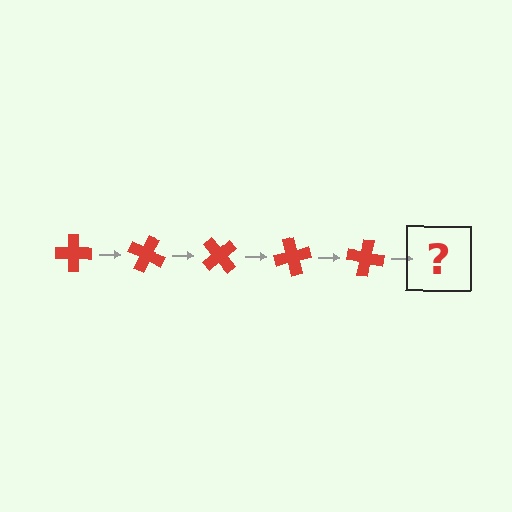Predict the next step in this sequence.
The next step is a red cross rotated 125 degrees.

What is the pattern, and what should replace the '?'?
The pattern is that the cross rotates 25 degrees each step. The '?' should be a red cross rotated 125 degrees.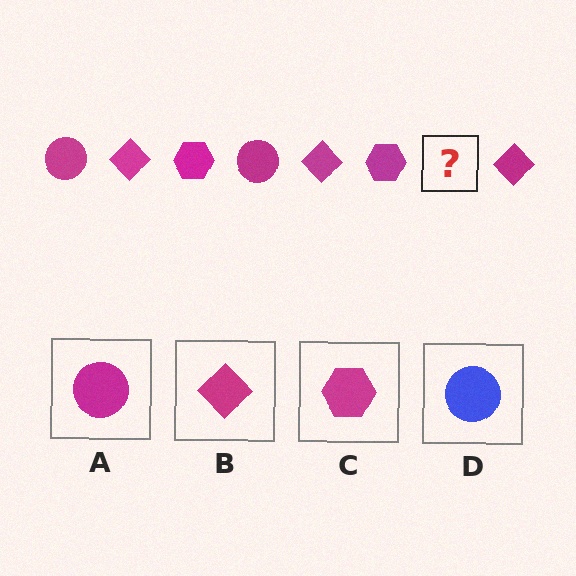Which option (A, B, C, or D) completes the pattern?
A.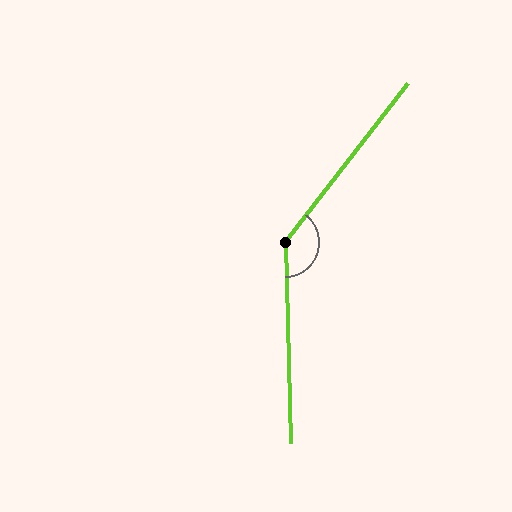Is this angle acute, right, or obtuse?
It is obtuse.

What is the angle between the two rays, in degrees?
Approximately 141 degrees.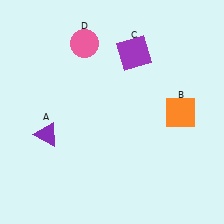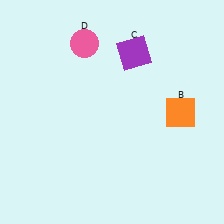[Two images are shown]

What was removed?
The purple triangle (A) was removed in Image 2.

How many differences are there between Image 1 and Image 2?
There is 1 difference between the two images.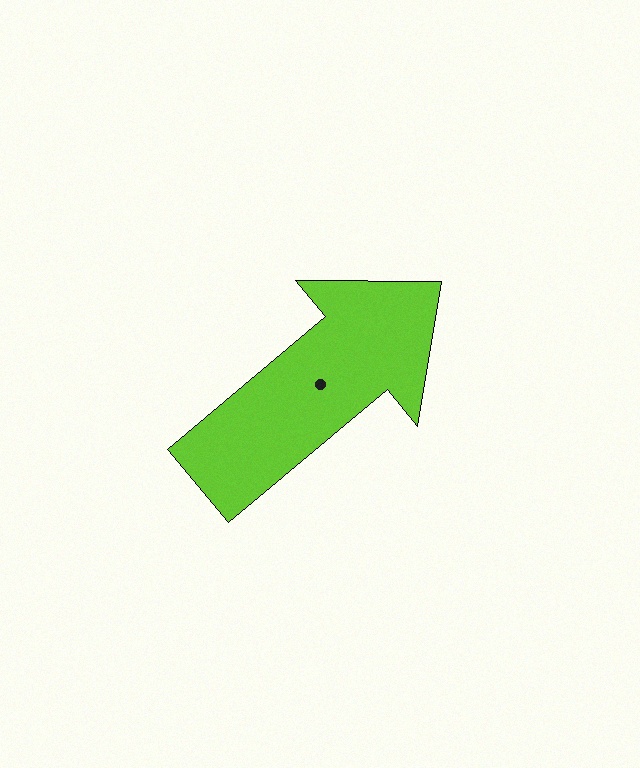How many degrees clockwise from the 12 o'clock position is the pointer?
Approximately 50 degrees.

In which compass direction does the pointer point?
Northeast.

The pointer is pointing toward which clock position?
Roughly 2 o'clock.